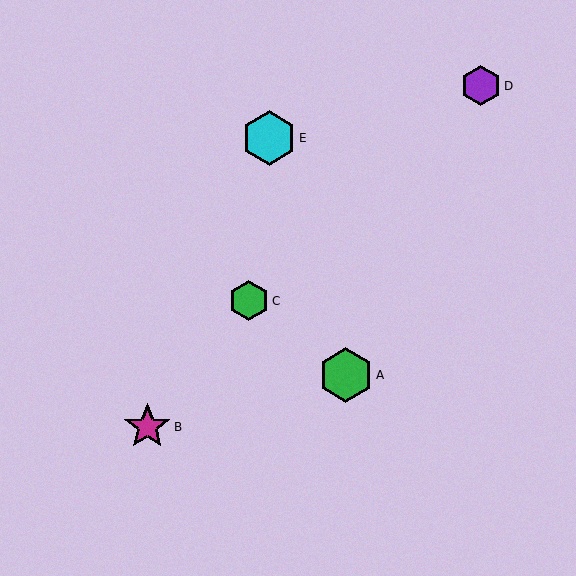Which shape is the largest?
The green hexagon (labeled A) is the largest.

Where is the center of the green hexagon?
The center of the green hexagon is at (346, 375).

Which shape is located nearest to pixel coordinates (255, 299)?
The green hexagon (labeled C) at (249, 301) is nearest to that location.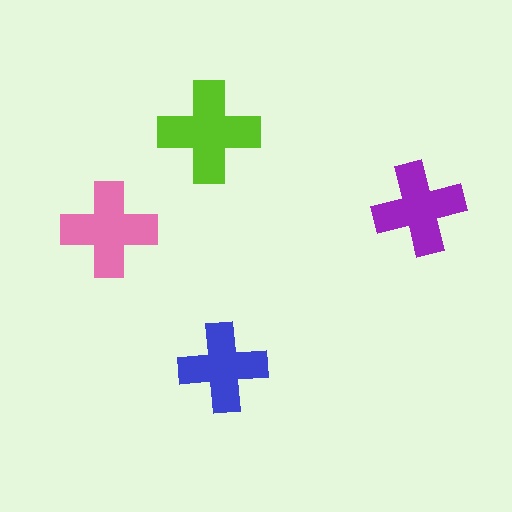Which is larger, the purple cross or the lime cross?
The lime one.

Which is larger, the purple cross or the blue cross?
The purple one.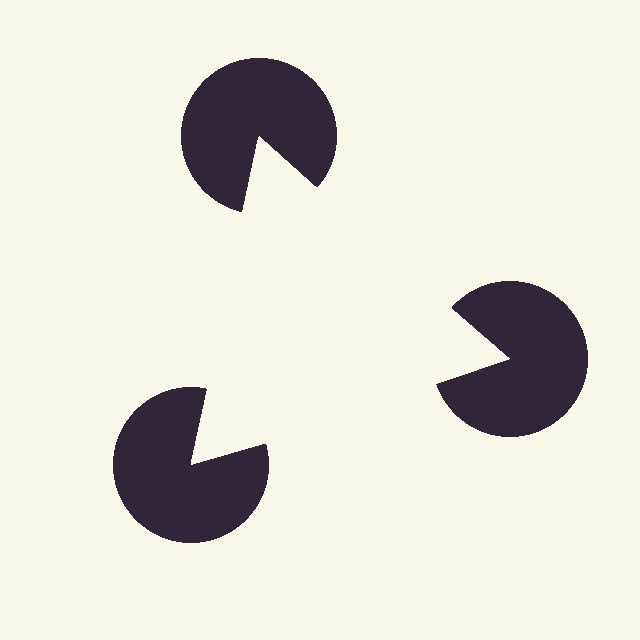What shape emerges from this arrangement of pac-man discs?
An illusory triangle — its edges are inferred from the aligned wedge cuts in the pac-man discs, not physically drawn.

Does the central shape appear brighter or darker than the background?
It typically appears slightly brighter than the background, even though no actual brightness change is drawn.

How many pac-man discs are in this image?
There are 3 — one at each vertex of the illusory triangle.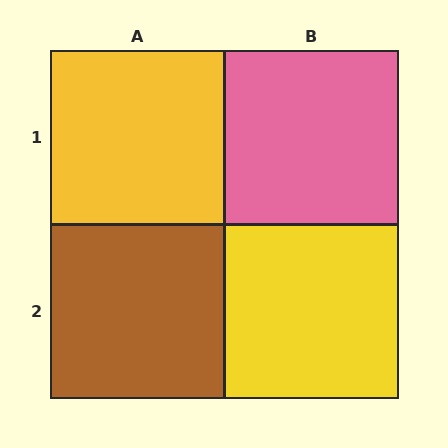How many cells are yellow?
2 cells are yellow.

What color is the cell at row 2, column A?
Brown.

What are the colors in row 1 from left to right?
Yellow, pink.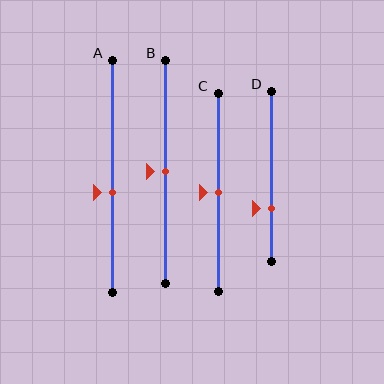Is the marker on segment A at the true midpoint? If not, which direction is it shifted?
No, the marker on segment A is shifted downward by about 7% of the segment length.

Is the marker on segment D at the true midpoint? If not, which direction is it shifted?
No, the marker on segment D is shifted downward by about 19% of the segment length.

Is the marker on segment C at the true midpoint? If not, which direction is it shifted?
Yes, the marker on segment C is at the true midpoint.